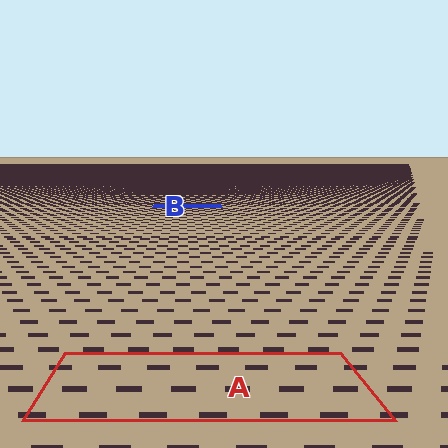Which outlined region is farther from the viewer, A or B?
Region B is farther from the viewer — the texture elements inside it appear smaller and more densely packed.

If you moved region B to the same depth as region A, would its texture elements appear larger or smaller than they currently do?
They would appear larger. At a closer depth, the same texture elements are projected at a bigger on-screen size.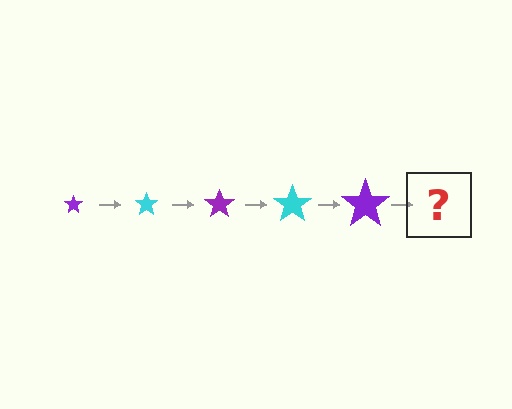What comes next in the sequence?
The next element should be a cyan star, larger than the previous one.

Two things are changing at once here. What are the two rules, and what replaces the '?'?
The two rules are that the star grows larger each step and the color cycles through purple and cyan. The '?' should be a cyan star, larger than the previous one.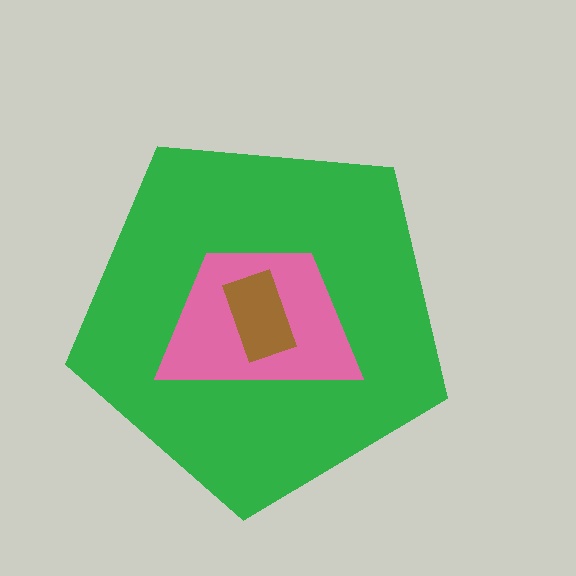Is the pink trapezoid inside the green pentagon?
Yes.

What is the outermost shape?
The green pentagon.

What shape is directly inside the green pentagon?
The pink trapezoid.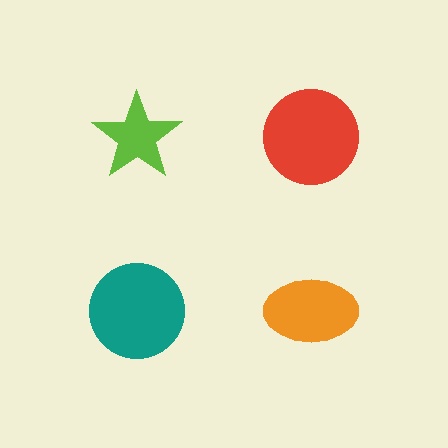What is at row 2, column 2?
An orange ellipse.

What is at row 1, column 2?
A red circle.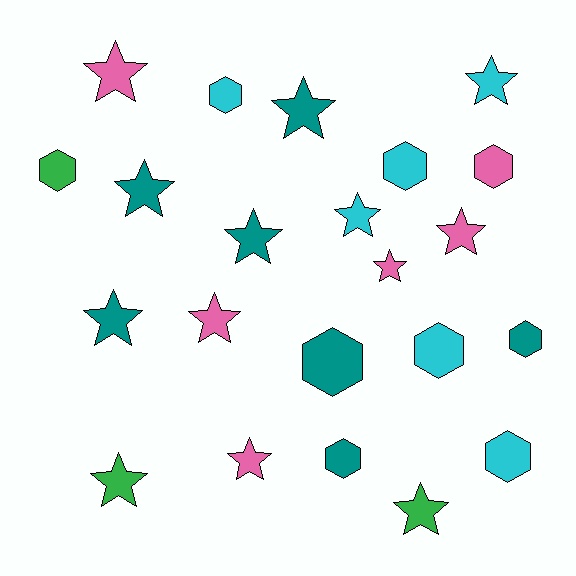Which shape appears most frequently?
Star, with 13 objects.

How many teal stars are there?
There are 4 teal stars.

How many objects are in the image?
There are 22 objects.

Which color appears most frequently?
Teal, with 7 objects.